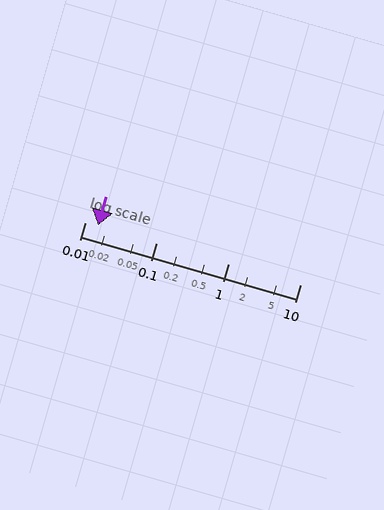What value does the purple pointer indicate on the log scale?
The pointer indicates approximately 0.015.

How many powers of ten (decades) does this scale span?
The scale spans 3 decades, from 0.01 to 10.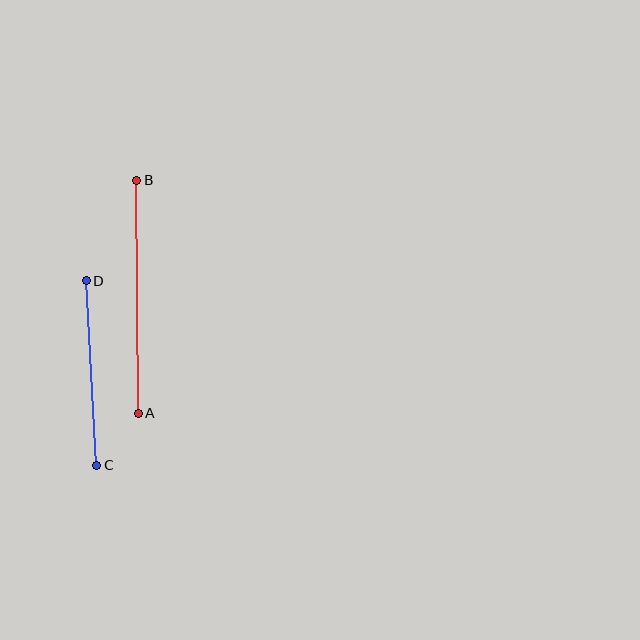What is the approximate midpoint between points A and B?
The midpoint is at approximately (138, 297) pixels.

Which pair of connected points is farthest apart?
Points A and B are farthest apart.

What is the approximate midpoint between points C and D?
The midpoint is at approximately (91, 373) pixels.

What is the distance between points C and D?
The distance is approximately 184 pixels.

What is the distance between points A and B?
The distance is approximately 233 pixels.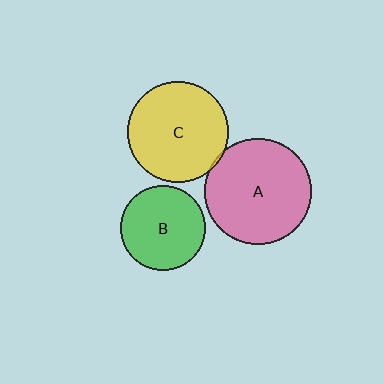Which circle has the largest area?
Circle A (pink).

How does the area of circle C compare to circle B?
Approximately 1.4 times.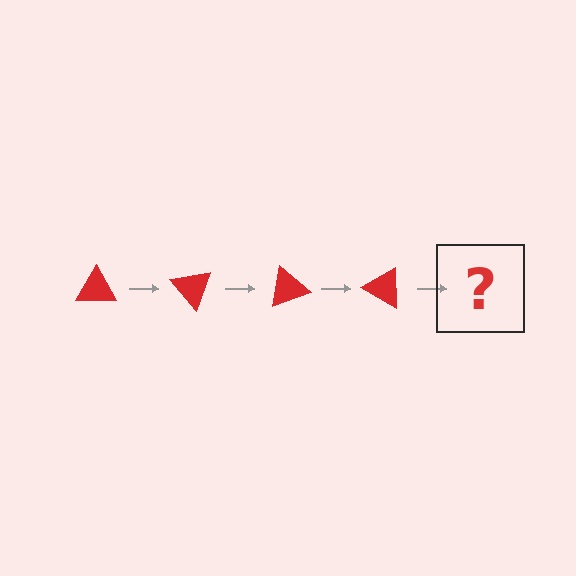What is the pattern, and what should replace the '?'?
The pattern is that the triangle rotates 50 degrees each step. The '?' should be a red triangle rotated 200 degrees.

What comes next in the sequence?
The next element should be a red triangle rotated 200 degrees.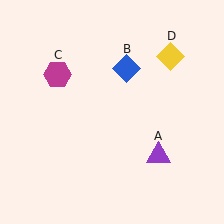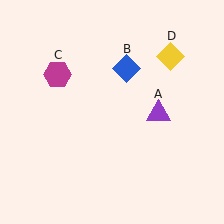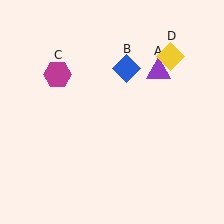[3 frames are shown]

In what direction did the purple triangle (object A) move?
The purple triangle (object A) moved up.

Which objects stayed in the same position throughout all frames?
Blue diamond (object B) and magenta hexagon (object C) and yellow diamond (object D) remained stationary.